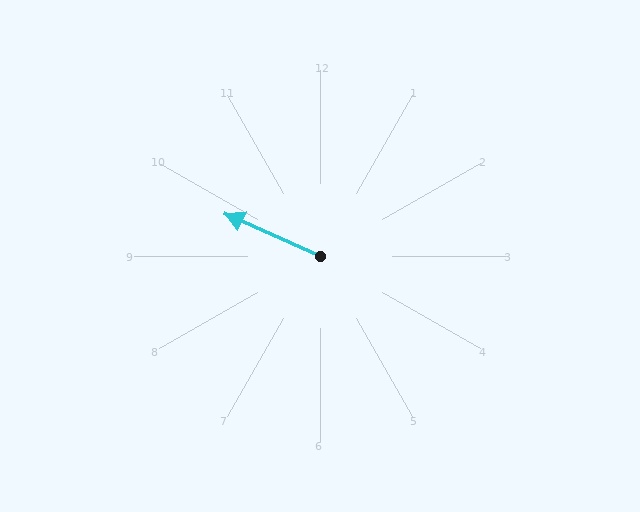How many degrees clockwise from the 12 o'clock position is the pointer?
Approximately 294 degrees.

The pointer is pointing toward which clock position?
Roughly 10 o'clock.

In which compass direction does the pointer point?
Northwest.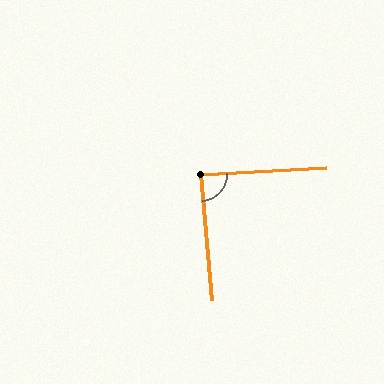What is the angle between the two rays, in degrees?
Approximately 88 degrees.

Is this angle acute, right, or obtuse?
It is approximately a right angle.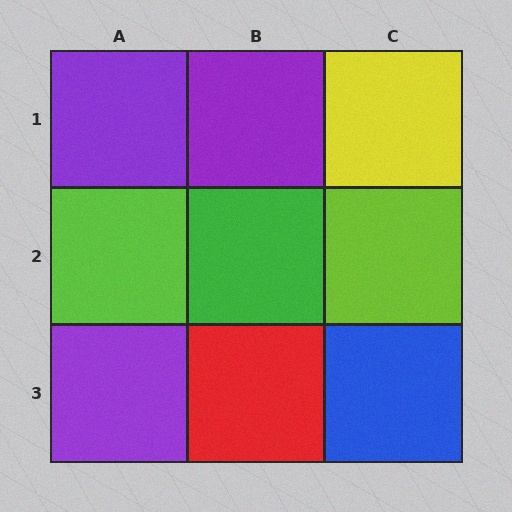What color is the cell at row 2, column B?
Green.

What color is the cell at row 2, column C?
Lime.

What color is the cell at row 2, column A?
Lime.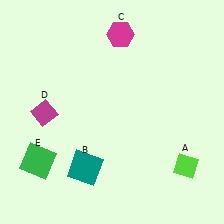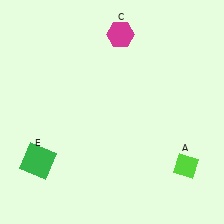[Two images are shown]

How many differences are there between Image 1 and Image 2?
There are 2 differences between the two images.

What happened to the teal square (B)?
The teal square (B) was removed in Image 2. It was in the bottom-left area of Image 1.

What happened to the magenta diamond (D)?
The magenta diamond (D) was removed in Image 2. It was in the bottom-left area of Image 1.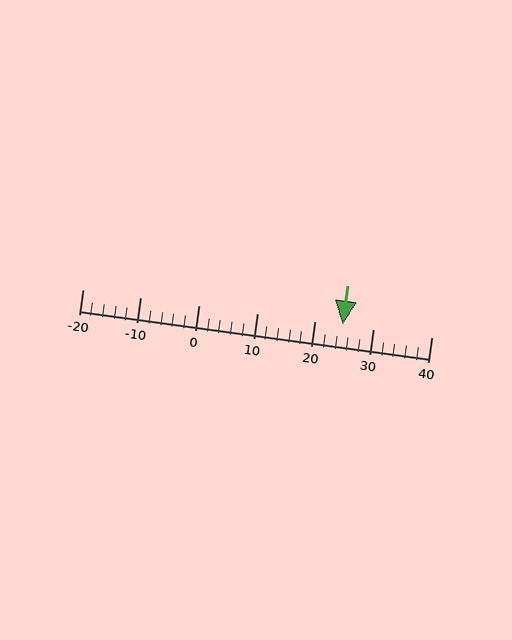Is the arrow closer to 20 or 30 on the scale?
The arrow is closer to 20.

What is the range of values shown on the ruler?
The ruler shows values from -20 to 40.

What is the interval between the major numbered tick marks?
The major tick marks are spaced 10 units apart.